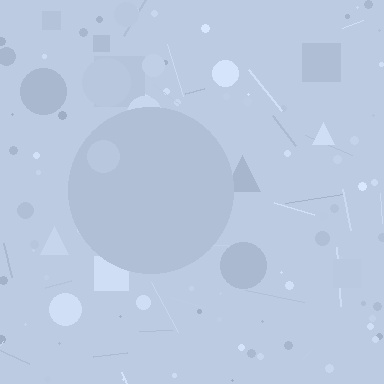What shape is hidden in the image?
A circle is hidden in the image.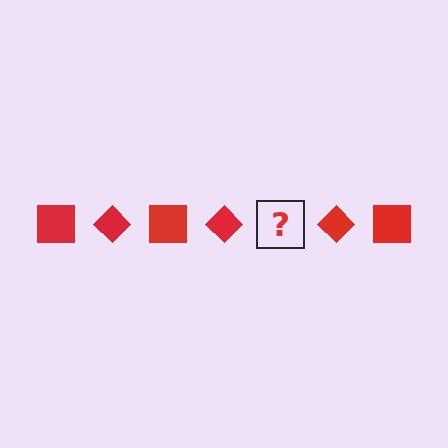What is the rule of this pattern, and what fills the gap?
The rule is that the pattern cycles through square, diamond shapes in red. The gap should be filled with a red square.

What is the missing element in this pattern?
The missing element is a red square.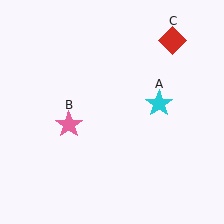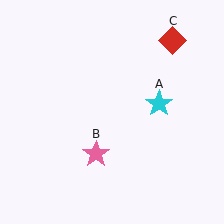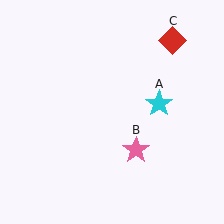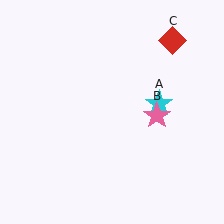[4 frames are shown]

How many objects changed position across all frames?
1 object changed position: pink star (object B).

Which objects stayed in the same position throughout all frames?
Cyan star (object A) and red diamond (object C) remained stationary.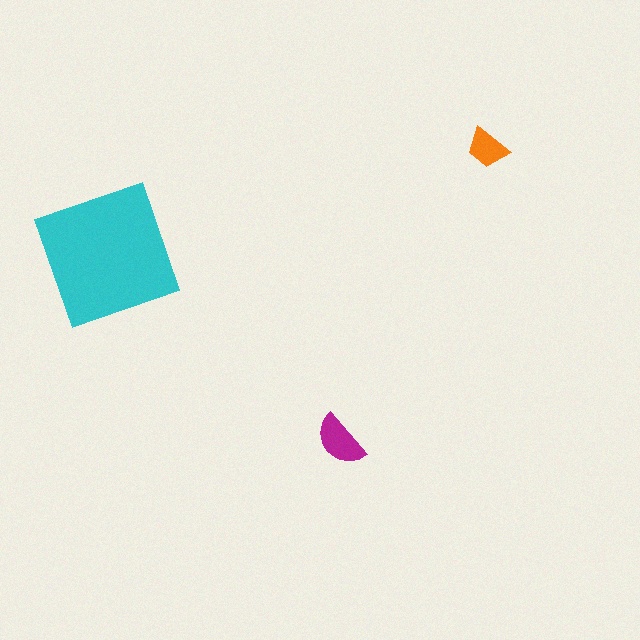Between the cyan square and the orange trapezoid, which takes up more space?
The cyan square.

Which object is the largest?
The cyan square.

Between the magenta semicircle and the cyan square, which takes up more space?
The cyan square.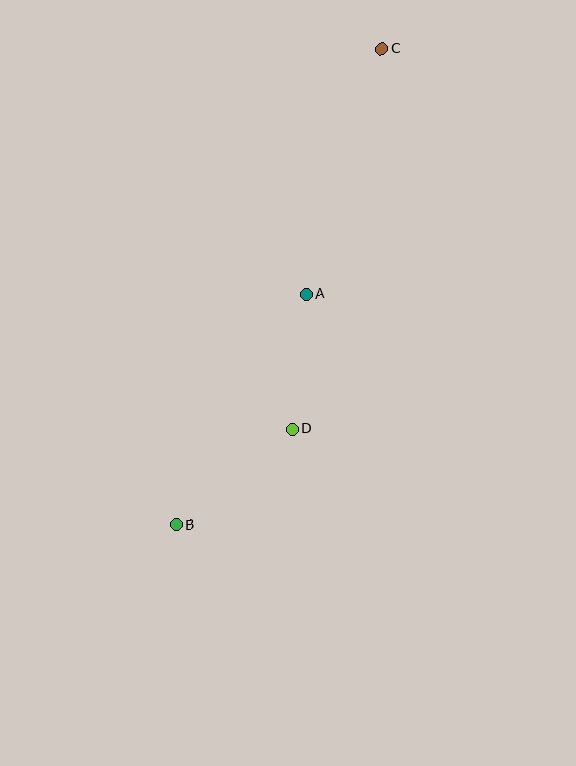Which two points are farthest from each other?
Points B and C are farthest from each other.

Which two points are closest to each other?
Points A and D are closest to each other.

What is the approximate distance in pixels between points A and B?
The distance between A and B is approximately 265 pixels.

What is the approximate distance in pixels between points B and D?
The distance between B and D is approximately 150 pixels.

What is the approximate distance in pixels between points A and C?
The distance between A and C is approximately 257 pixels.